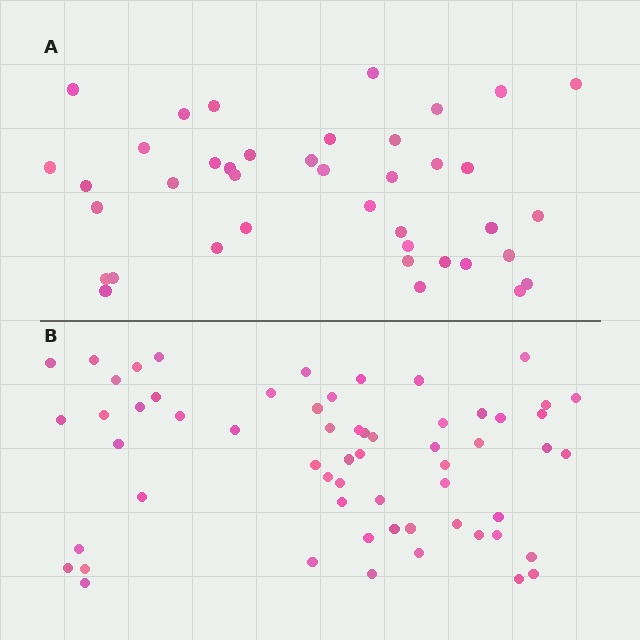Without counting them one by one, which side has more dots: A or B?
Region B (the bottom region) has more dots.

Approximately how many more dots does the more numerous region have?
Region B has approximately 20 more dots than region A.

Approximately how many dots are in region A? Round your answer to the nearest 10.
About 40 dots.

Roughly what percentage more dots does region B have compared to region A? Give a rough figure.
About 50% more.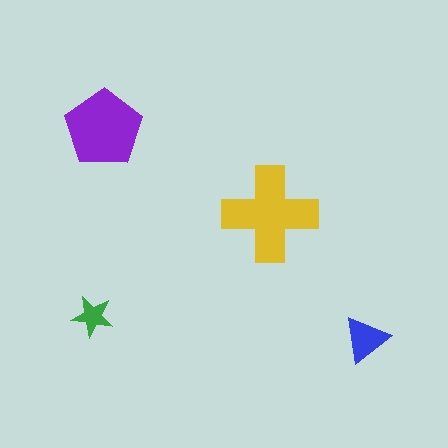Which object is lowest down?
The blue triangle is bottommost.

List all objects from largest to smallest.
The yellow cross, the purple pentagon, the blue triangle, the green star.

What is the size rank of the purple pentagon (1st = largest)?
2nd.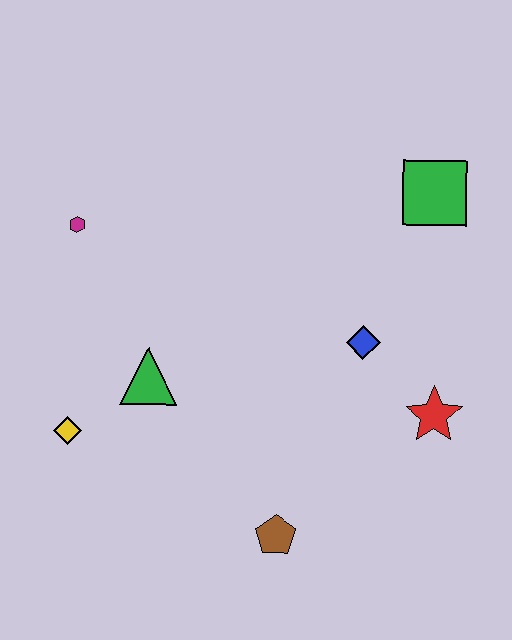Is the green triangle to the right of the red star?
No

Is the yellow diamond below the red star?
Yes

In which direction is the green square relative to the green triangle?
The green square is to the right of the green triangle.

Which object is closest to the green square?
The blue diamond is closest to the green square.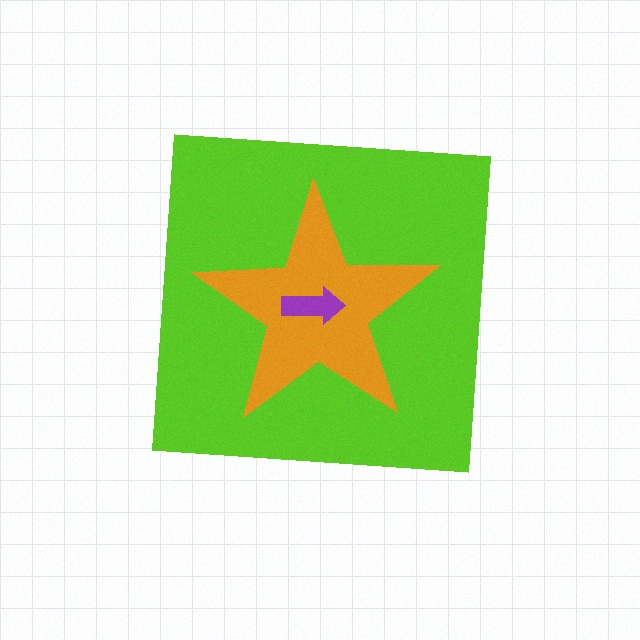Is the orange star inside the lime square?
Yes.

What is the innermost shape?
The purple arrow.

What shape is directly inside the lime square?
The orange star.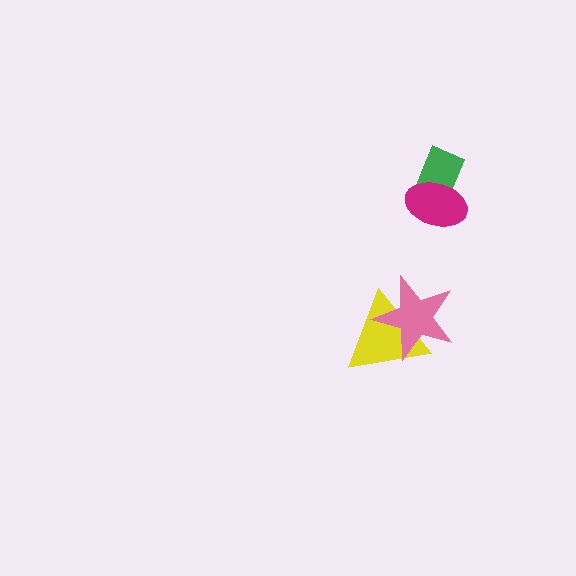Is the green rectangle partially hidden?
Yes, it is partially covered by another shape.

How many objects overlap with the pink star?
1 object overlaps with the pink star.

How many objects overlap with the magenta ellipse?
1 object overlaps with the magenta ellipse.